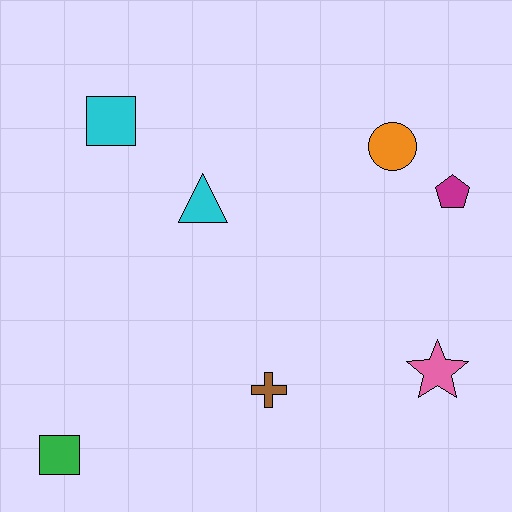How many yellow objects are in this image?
There are no yellow objects.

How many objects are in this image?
There are 7 objects.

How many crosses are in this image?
There is 1 cross.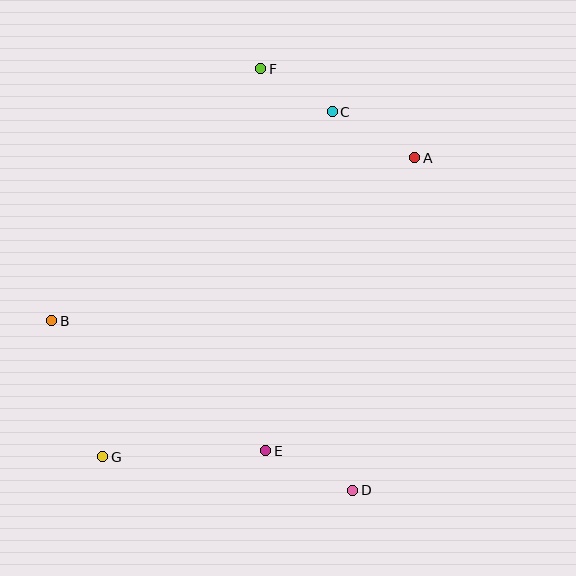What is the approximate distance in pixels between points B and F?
The distance between B and F is approximately 327 pixels.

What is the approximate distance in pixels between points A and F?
The distance between A and F is approximately 178 pixels.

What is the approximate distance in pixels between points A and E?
The distance between A and E is approximately 329 pixels.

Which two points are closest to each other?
Points C and F are closest to each other.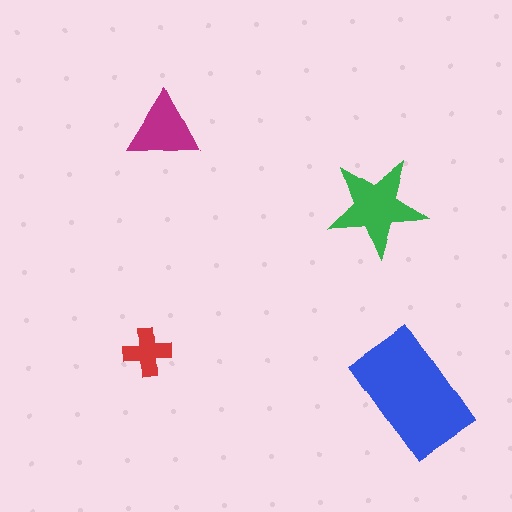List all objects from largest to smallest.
The blue rectangle, the green star, the magenta triangle, the red cross.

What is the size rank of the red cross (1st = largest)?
4th.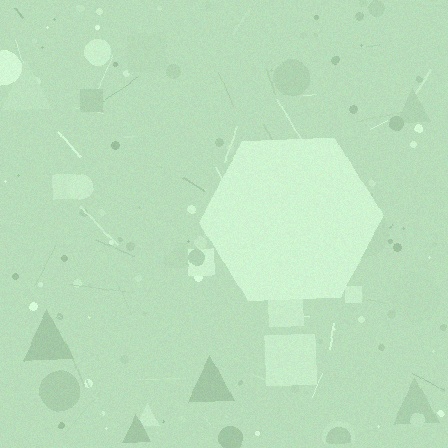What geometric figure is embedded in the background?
A hexagon is embedded in the background.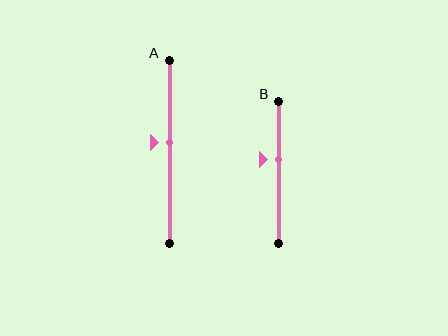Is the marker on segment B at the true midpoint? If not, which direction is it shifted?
No, the marker on segment B is shifted upward by about 9% of the segment length.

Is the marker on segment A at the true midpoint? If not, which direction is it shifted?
No, the marker on segment A is shifted upward by about 5% of the segment length.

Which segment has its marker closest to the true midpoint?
Segment A has its marker closest to the true midpoint.